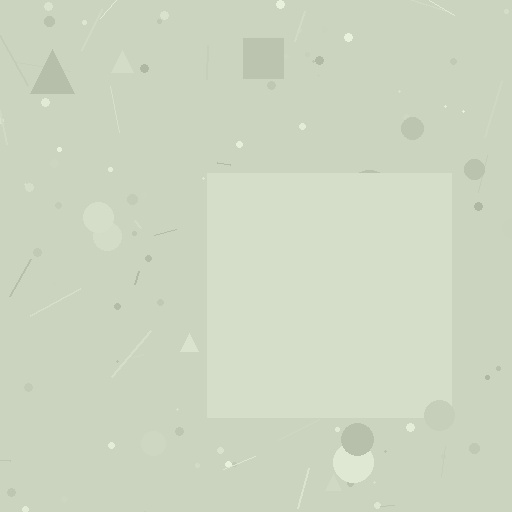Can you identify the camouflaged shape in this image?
The camouflaged shape is a square.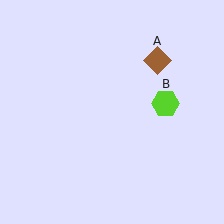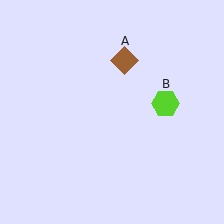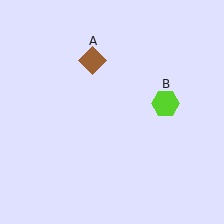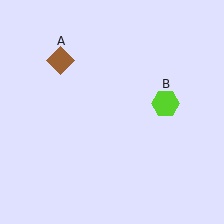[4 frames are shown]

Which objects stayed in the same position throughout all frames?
Lime hexagon (object B) remained stationary.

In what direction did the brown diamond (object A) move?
The brown diamond (object A) moved left.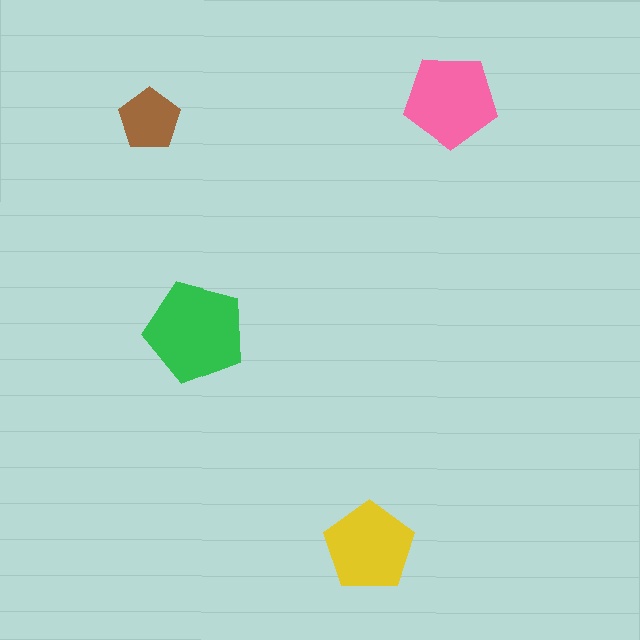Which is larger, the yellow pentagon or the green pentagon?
The green one.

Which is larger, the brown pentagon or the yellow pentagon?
The yellow one.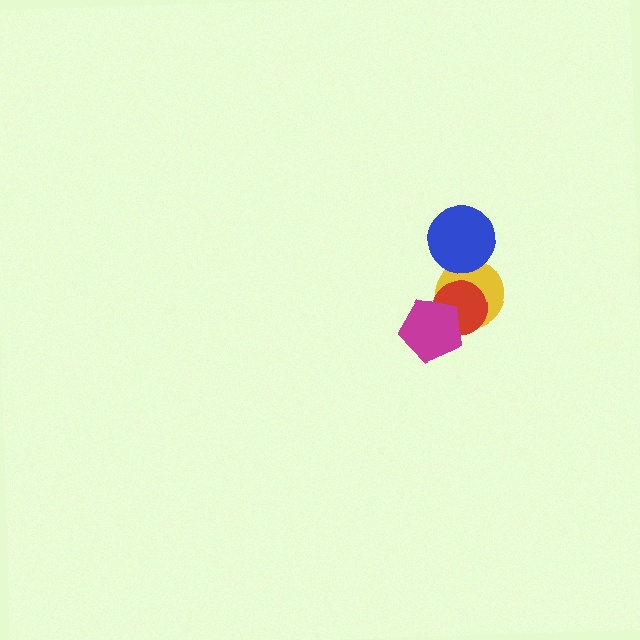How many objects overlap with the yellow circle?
3 objects overlap with the yellow circle.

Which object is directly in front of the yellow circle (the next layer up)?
The red circle is directly in front of the yellow circle.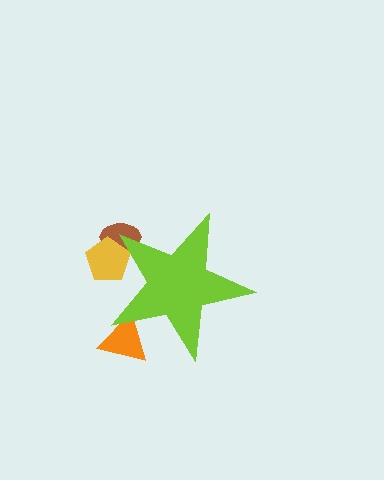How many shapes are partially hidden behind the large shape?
3 shapes are partially hidden.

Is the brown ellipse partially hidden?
Yes, the brown ellipse is partially hidden behind the lime star.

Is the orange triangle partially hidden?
Yes, the orange triangle is partially hidden behind the lime star.